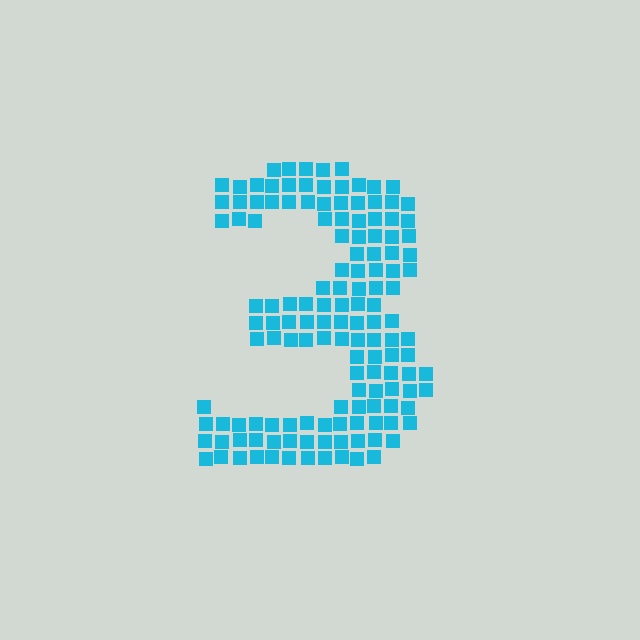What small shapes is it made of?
It is made of small squares.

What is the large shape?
The large shape is the digit 3.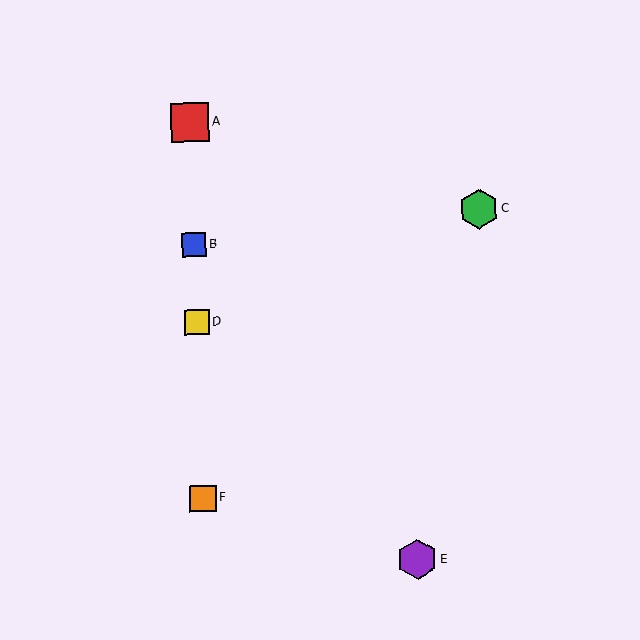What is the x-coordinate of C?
Object C is at x≈479.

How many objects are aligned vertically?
4 objects (A, B, D, F) are aligned vertically.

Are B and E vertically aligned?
No, B is at x≈194 and E is at x≈417.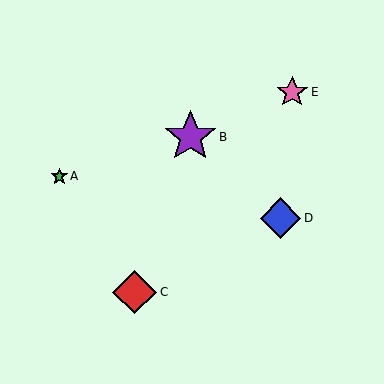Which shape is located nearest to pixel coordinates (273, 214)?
The blue diamond (labeled D) at (281, 218) is nearest to that location.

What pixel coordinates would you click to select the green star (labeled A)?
Click at (59, 176) to select the green star A.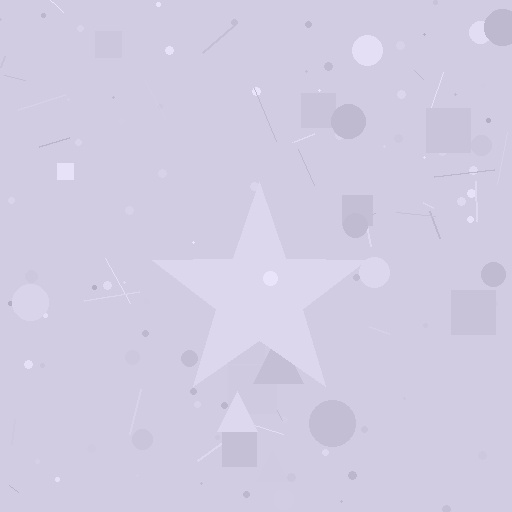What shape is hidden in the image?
A star is hidden in the image.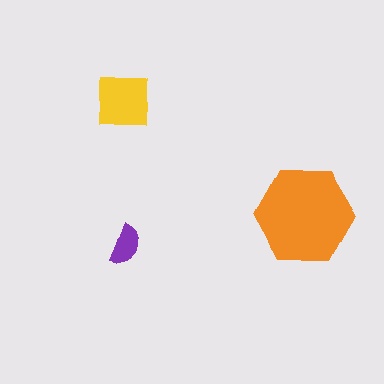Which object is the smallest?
The purple semicircle.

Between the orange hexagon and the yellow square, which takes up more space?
The orange hexagon.